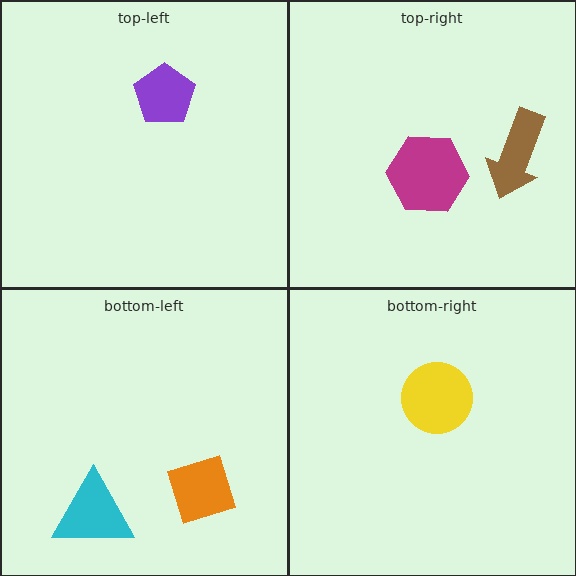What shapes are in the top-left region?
The purple pentagon.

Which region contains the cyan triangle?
The bottom-left region.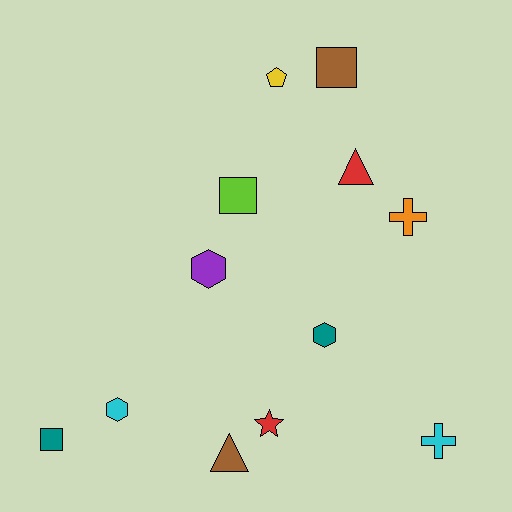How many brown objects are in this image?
There are 2 brown objects.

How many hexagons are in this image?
There are 3 hexagons.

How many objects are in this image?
There are 12 objects.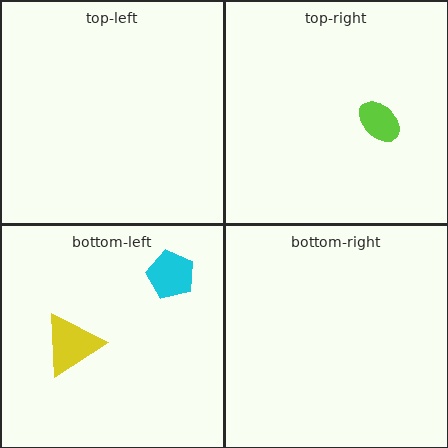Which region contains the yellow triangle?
The bottom-left region.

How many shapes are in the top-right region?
1.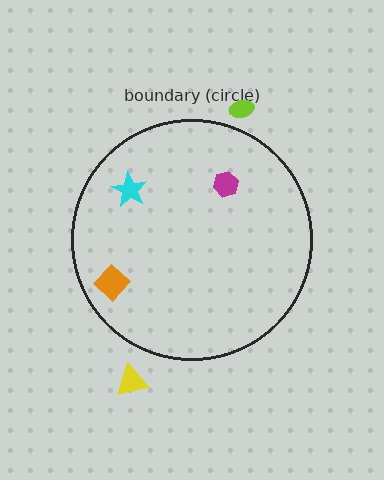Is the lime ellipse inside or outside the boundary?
Outside.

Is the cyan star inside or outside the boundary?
Inside.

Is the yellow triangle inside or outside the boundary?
Outside.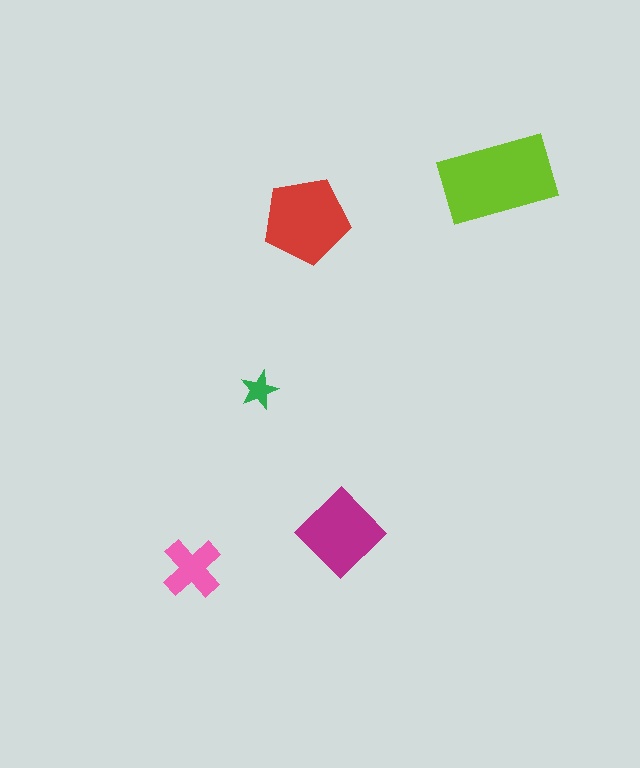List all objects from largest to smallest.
The lime rectangle, the red pentagon, the magenta diamond, the pink cross, the green star.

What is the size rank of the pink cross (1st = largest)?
4th.